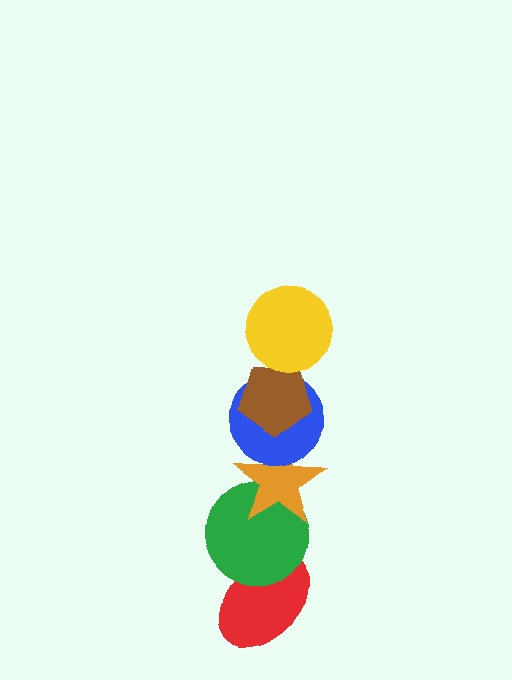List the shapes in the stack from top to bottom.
From top to bottom: the yellow circle, the brown pentagon, the blue circle, the orange star, the green circle, the red ellipse.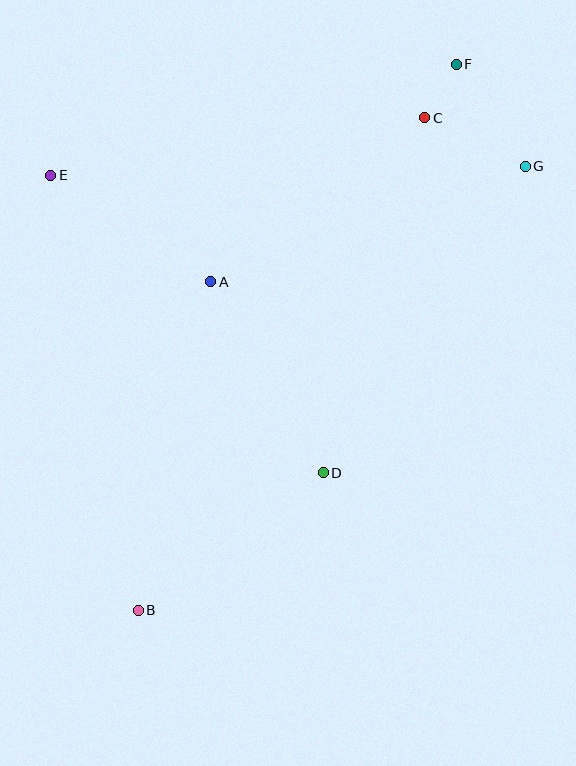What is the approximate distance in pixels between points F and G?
The distance between F and G is approximately 123 pixels.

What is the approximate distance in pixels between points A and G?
The distance between A and G is approximately 335 pixels.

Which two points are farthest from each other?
Points B and F are farthest from each other.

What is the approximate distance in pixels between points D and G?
The distance between D and G is approximately 367 pixels.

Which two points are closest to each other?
Points C and F are closest to each other.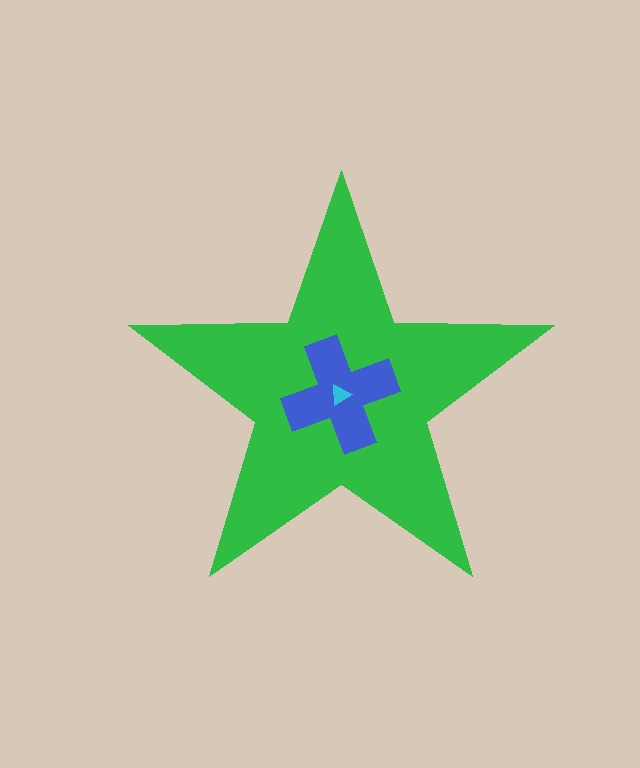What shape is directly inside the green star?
The blue cross.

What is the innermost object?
The cyan triangle.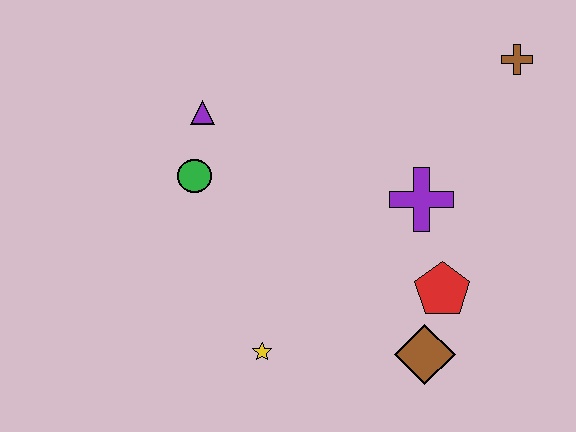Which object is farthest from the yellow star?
The brown cross is farthest from the yellow star.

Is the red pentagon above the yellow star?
Yes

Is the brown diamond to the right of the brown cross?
No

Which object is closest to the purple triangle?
The green circle is closest to the purple triangle.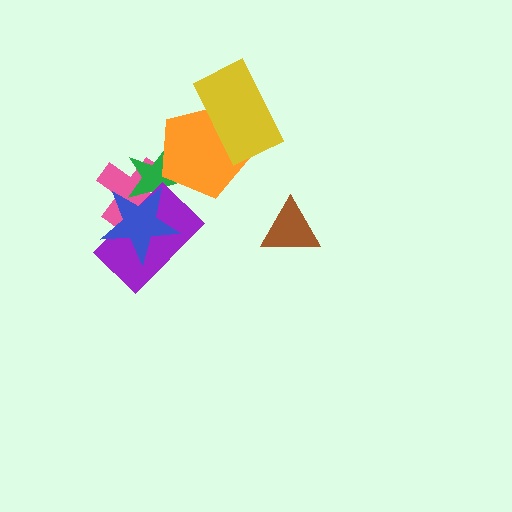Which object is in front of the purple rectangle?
The blue star is in front of the purple rectangle.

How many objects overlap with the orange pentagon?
2 objects overlap with the orange pentagon.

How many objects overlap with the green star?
4 objects overlap with the green star.